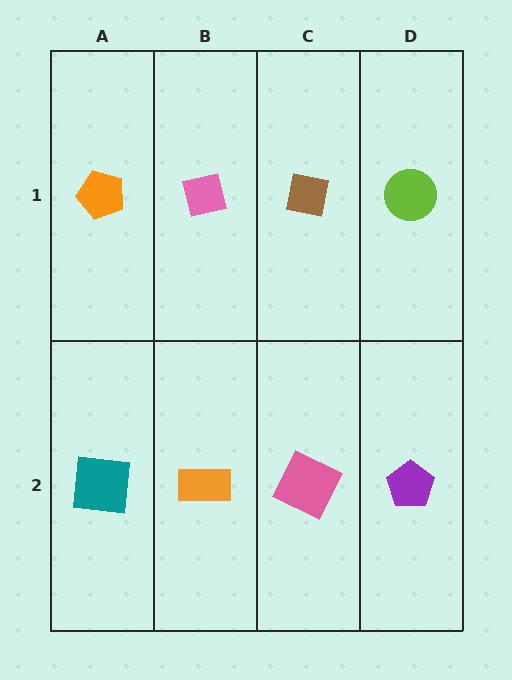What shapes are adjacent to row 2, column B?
A pink square (row 1, column B), a teal square (row 2, column A), a pink square (row 2, column C).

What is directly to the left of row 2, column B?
A teal square.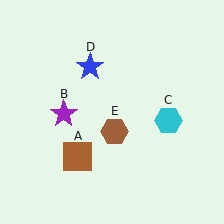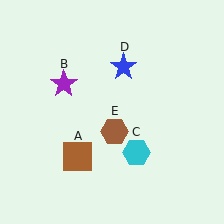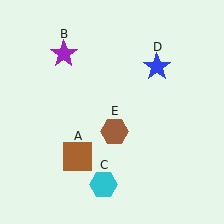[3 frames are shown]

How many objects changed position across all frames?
3 objects changed position: purple star (object B), cyan hexagon (object C), blue star (object D).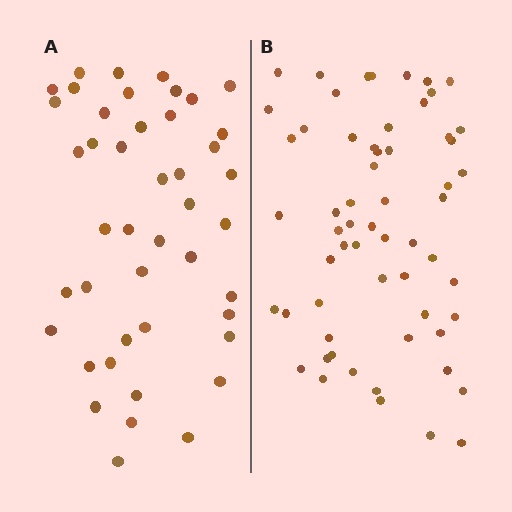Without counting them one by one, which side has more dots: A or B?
Region B (the right region) has more dots.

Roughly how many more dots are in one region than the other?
Region B has approximately 15 more dots than region A.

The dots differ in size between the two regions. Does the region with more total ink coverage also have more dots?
No. Region A has more total ink coverage because its dots are larger, but region B actually contains more individual dots. Total area can be misleading — the number of items is what matters here.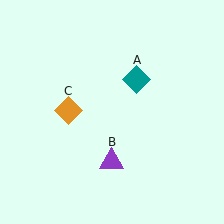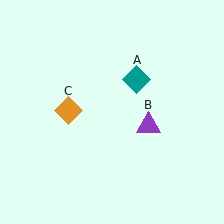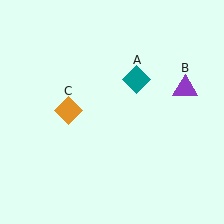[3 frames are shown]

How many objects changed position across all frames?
1 object changed position: purple triangle (object B).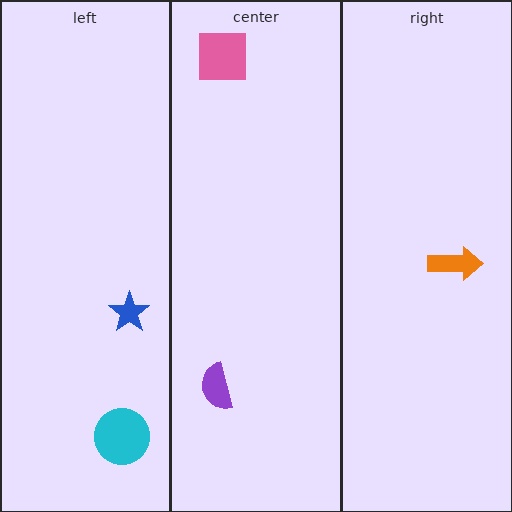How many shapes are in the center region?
2.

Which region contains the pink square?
The center region.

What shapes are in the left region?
The blue star, the cyan circle.